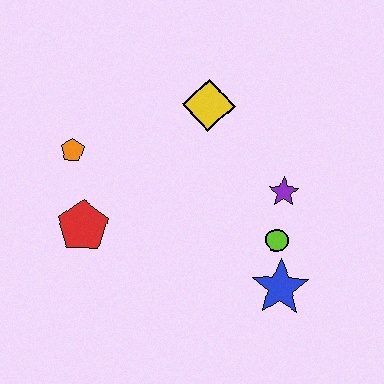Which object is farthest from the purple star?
The orange pentagon is farthest from the purple star.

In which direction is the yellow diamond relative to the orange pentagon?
The yellow diamond is to the right of the orange pentagon.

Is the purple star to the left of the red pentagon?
No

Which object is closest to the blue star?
The lime circle is closest to the blue star.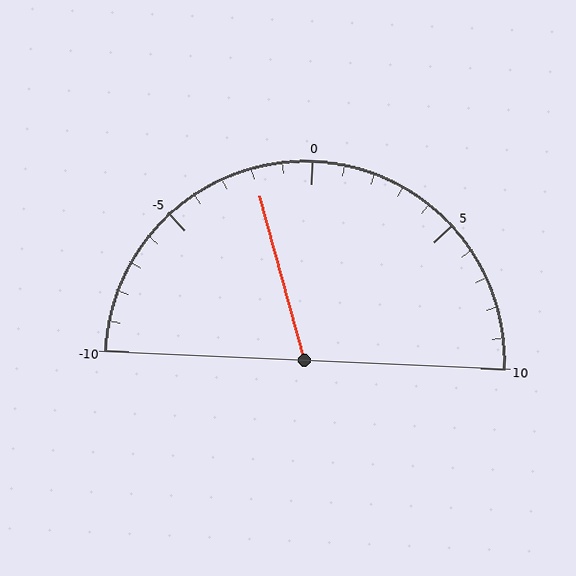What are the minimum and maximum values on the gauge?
The gauge ranges from -10 to 10.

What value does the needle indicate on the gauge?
The needle indicates approximately -2.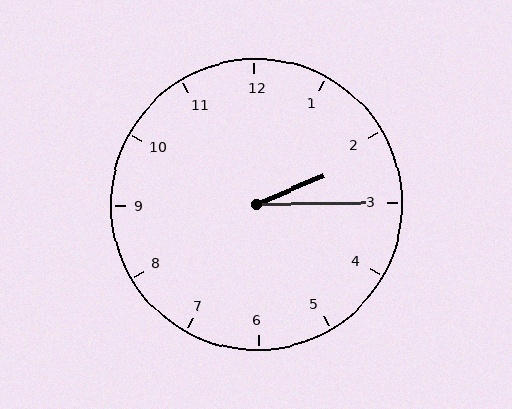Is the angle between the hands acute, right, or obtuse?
It is acute.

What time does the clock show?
2:15.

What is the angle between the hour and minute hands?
Approximately 22 degrees.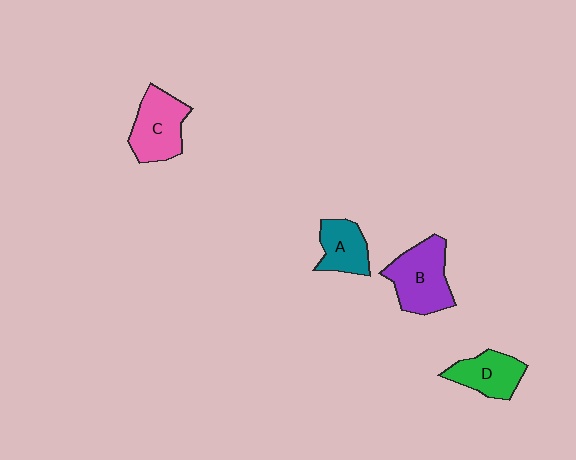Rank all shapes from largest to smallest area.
From largest to smallest: B (purple), C (pink), D (green), A (teal).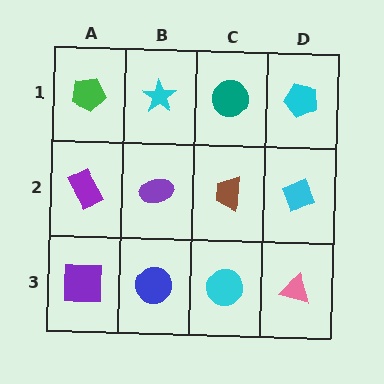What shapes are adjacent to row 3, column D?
A cyan diamond (row 2, column D), a cyan circle (row 3, column C).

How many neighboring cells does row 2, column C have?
4.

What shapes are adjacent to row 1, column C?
A brown trapezoid (row 2, column C), a cyan star (row 1, column B), a cyan pentagon (row 1, column D).